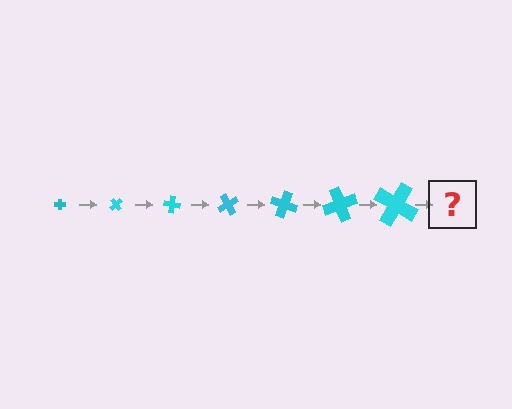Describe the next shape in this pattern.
It should be a cross, larger than the previous one and rotated 350 degrees from the start.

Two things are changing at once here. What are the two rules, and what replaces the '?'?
The two rules are that the cross grows larger each step and it rotates 50 degrees each step. The '?' should be a cross, larger than the previous one and rotated 350 degrees from the start.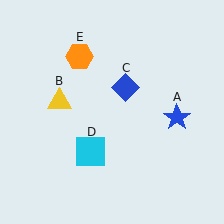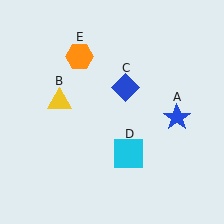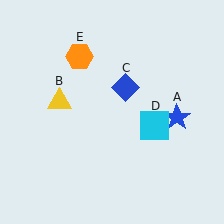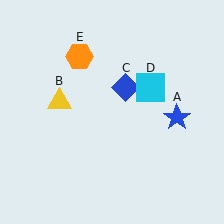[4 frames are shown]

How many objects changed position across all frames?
1 object changed position: cyan square (object D).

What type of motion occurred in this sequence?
The cyan square (object D) rotated counterclockwise around the center of the scene.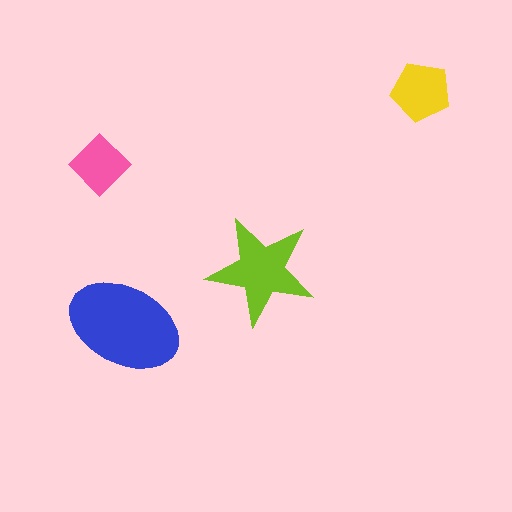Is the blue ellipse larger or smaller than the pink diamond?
Larger.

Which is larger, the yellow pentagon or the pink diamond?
The yellow pentagon.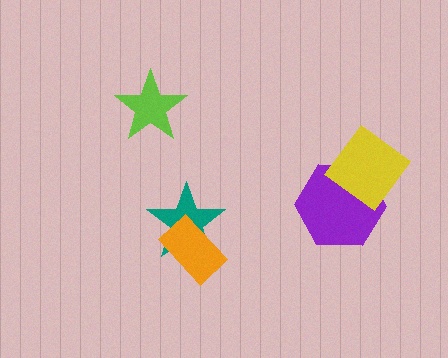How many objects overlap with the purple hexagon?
1 object overlaps with the purple hexagon.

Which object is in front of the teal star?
The orange rectangle is in front of the teal star.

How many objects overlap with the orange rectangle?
1 object overlaps with the orange rectangle.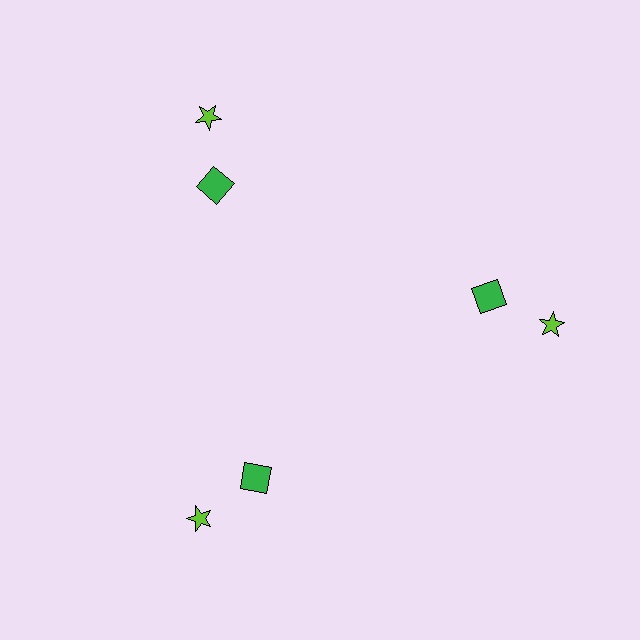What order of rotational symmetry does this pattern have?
This pattern has 3-fold rotational symmetry.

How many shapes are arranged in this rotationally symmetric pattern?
There are 6 shapes, arranged in 3 groups of 2.